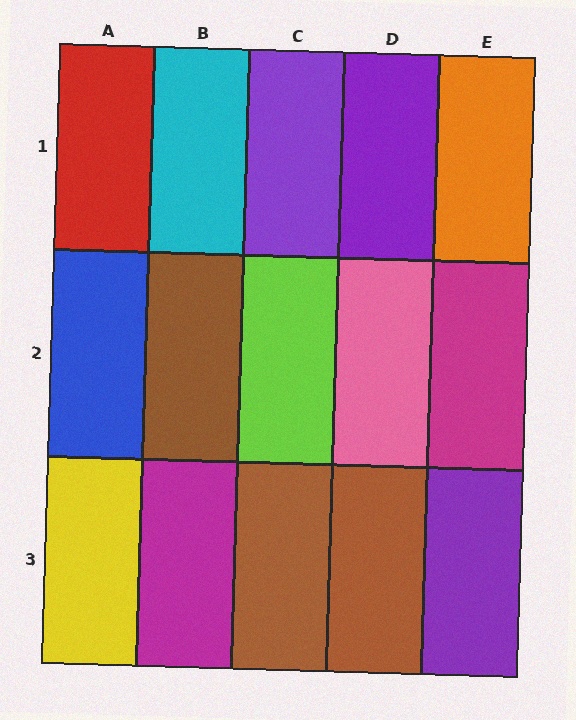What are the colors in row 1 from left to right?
Red, cyan, purple, purple, orange.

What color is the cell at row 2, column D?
Pink.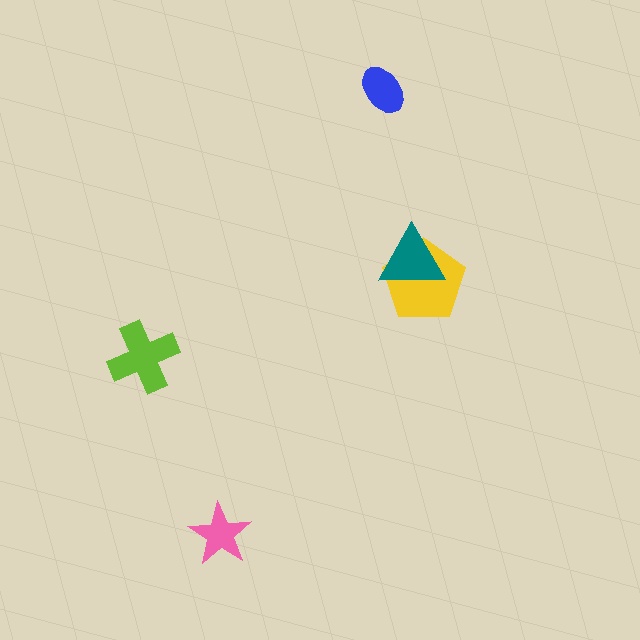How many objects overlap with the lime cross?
0 objects overlap with the lime cross.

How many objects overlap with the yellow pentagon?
1 object overlaps with the yellow pentagon.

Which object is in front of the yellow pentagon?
The teal triangle is in front of the yellow pentagon.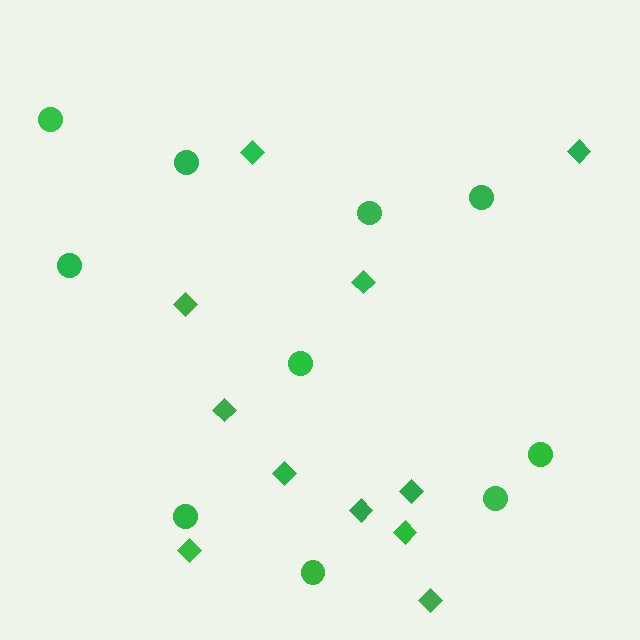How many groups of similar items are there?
There are 2 groups: one group of diamonds (11) and one group of circles (10).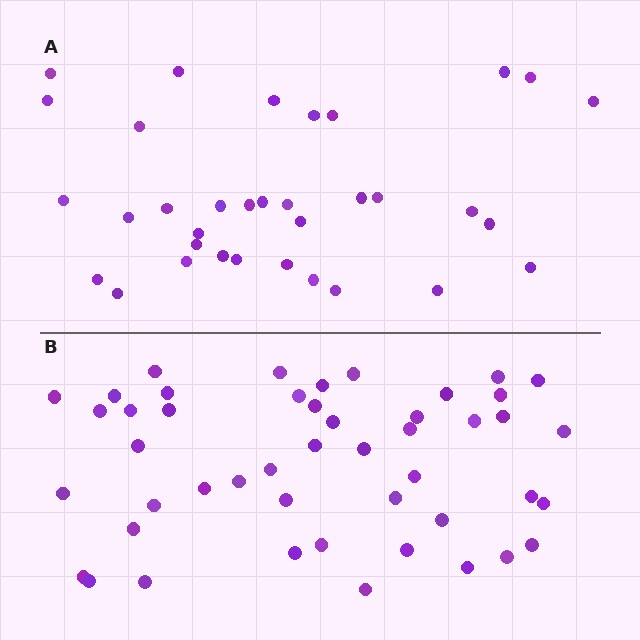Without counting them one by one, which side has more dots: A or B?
Region B (the bottom region) has more dots.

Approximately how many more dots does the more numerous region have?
Region B has approximately 15 more dots than region A.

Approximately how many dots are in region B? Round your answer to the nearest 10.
About 50 dots. (The exact count is 47, which rounds to 50.)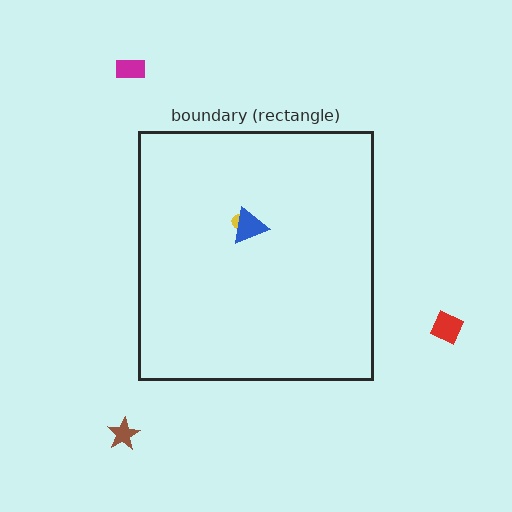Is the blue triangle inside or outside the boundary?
Inside.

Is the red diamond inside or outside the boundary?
Outside.